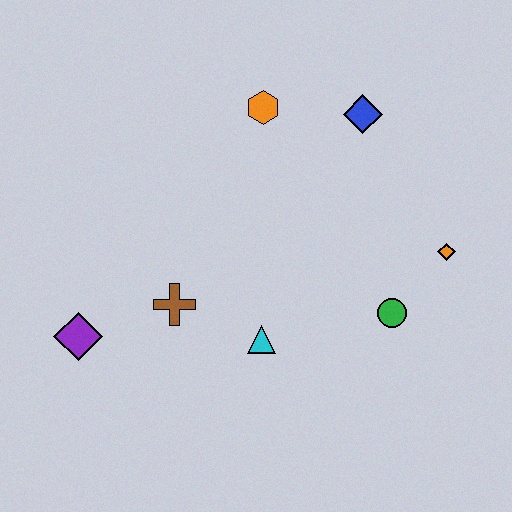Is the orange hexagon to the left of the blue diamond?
Yes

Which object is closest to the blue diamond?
The orange hexagon is closest to the blue diamond.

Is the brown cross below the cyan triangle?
No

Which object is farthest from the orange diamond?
The purple diamond is farthest from the orange diamond.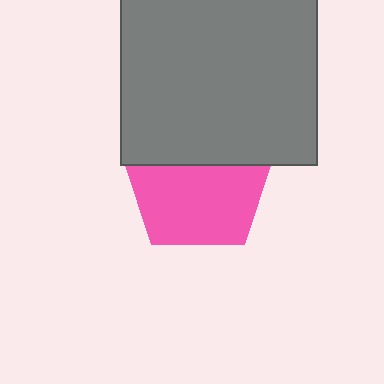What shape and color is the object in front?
The object in front is a gray square.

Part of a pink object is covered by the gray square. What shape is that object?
It is a pentagon.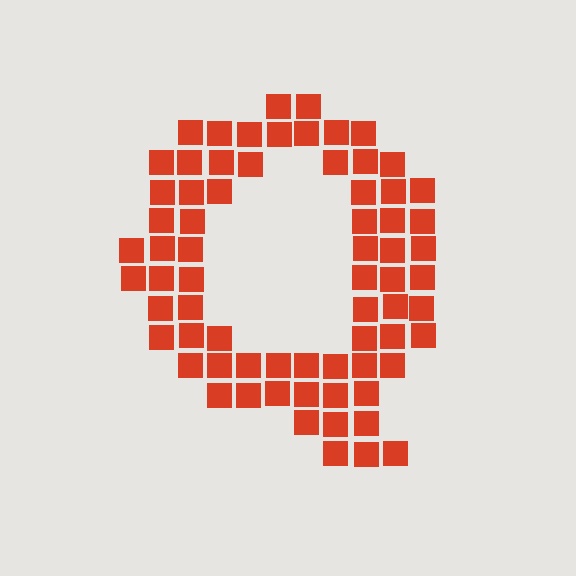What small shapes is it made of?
It is made of small squares.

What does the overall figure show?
The overall figure shows the letter Q.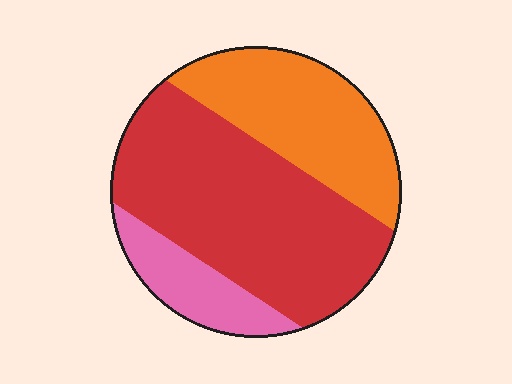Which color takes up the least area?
Pink, at roughly 15%.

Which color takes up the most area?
Red, at roughly 55%.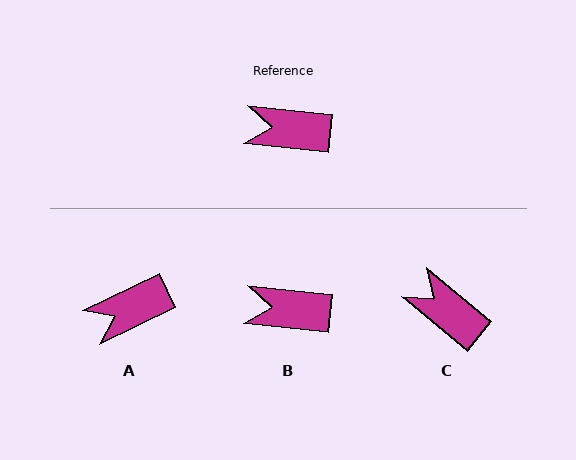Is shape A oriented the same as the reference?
No, it is off by about 32 degrees.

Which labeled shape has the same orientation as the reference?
B.